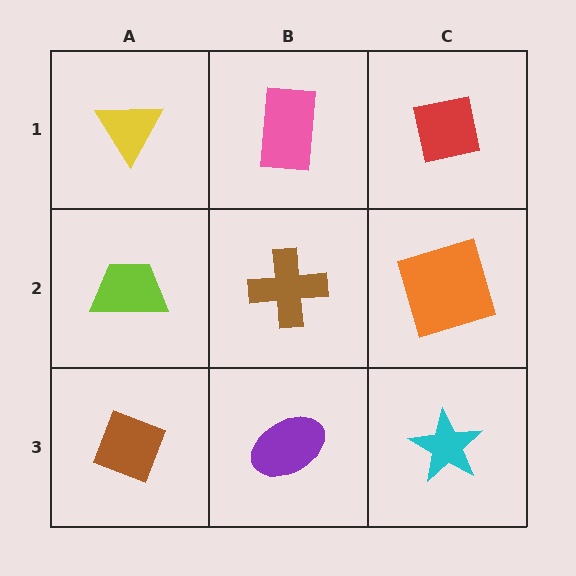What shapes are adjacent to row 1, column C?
An orange square (row 2, column C), a pink rectangle (row 1, column B).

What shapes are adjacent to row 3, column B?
A brown cross (row 2, column B), a brown diamond (row 3, column A), a cyan star (row 3, column C).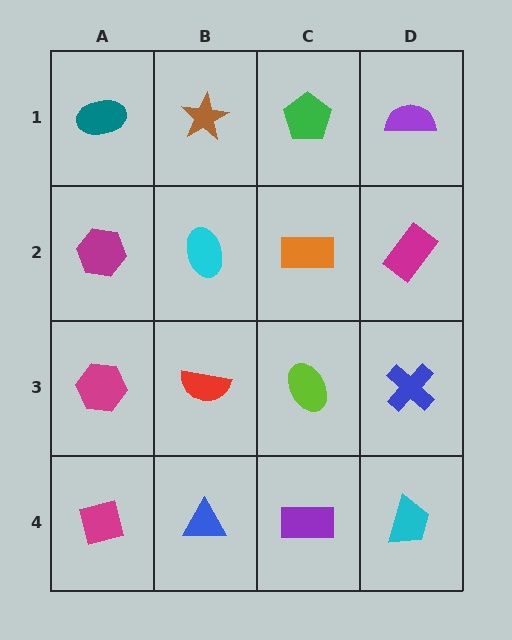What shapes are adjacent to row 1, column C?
An orange rectangle (row 2, column C), a brown star (row 1, column B), a purple semicircle (row 1, column D).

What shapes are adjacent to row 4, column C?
A lime ellipse (row 3, column C), a blue triangle (row 4, column B), a cyan trapezoid (row 4, column D).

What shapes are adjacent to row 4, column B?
A red semicircle (row 3, column B), a magenta square (row 4, column A), a purple rectangle (row 4, column C).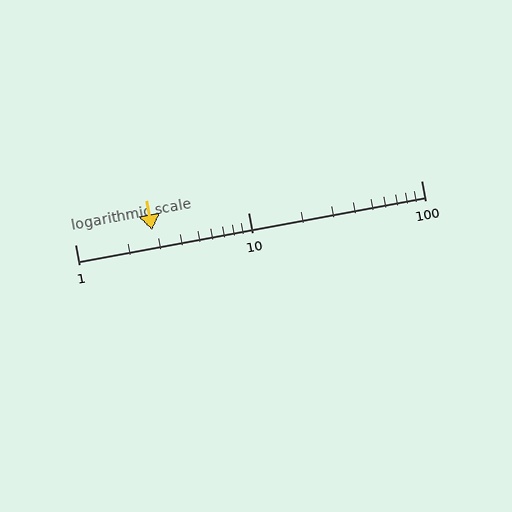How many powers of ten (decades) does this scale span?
The scale spans 2 decades, from 1 to 100.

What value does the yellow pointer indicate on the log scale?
The pointer indicates approximately 2.8.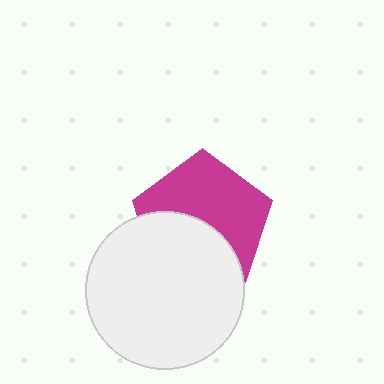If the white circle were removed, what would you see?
You would see the complete magenta pentagon.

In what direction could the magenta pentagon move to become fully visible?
The magenta pentagon could move up. That would shift it out from behind the white circle entirely.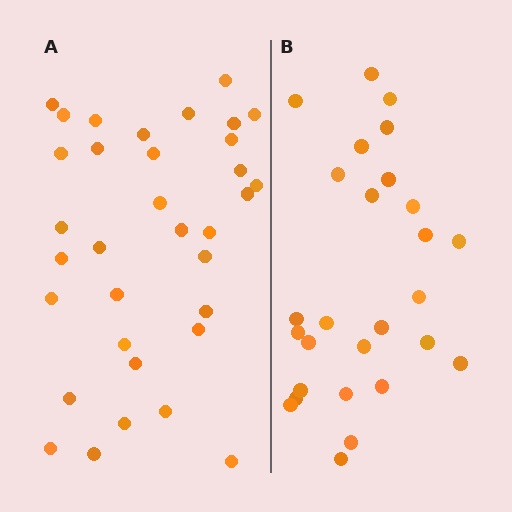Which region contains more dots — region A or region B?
Region A (the left region) has more dots.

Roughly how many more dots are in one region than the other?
Region A has roughly 8 or so more dots than region B.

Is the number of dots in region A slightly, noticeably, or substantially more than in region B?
Region A has noticeably more, but not dramatically so. The ratio is roughly 1.3 to 1.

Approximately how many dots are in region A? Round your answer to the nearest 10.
About 30 dots. (The exact count is 34, which rounds to 30.)